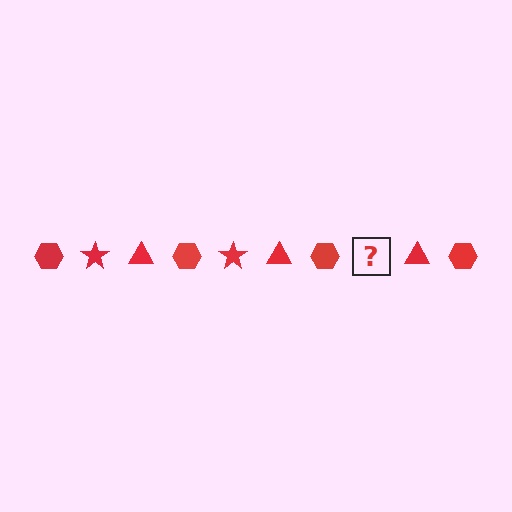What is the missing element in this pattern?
The missing element is a red star.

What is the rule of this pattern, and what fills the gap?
The rule is that the pattern cycles through hexagon, star, triangle shapes in red. The gap should be filled with a red star.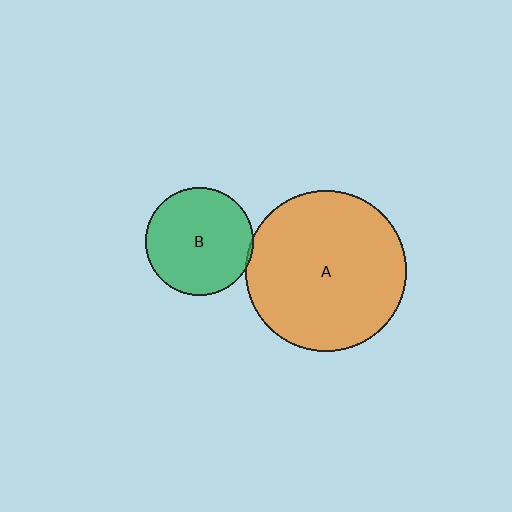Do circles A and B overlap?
Yes.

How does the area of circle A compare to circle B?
Approximately 2.2 times.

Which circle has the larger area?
Circle A (orange).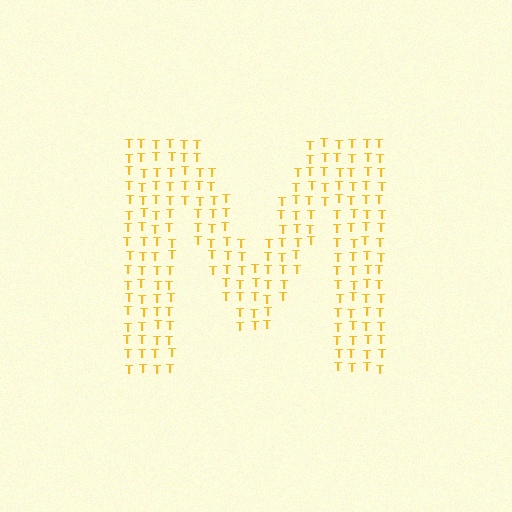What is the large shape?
The large shape is the letter M.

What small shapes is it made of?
It is made of small letter T's.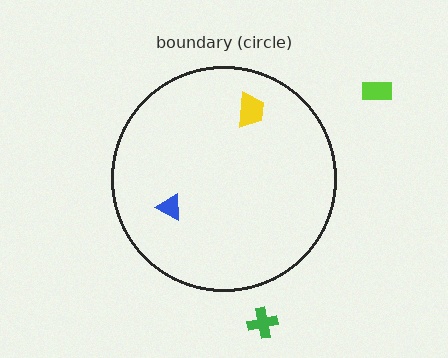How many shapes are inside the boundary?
2 inside, 2 outside.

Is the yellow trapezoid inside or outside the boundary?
Inside.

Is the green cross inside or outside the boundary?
Outside.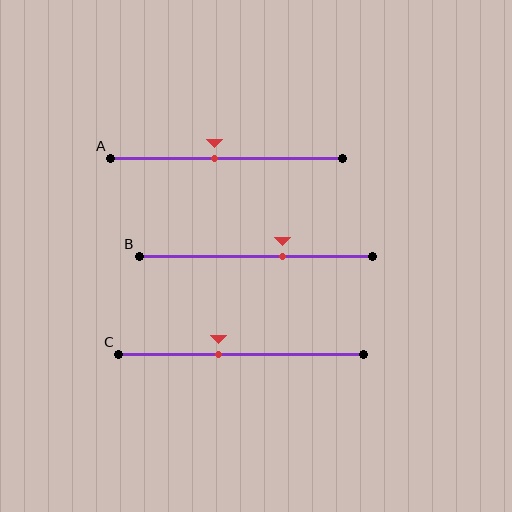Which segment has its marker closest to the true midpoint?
Segment A has its marker closest to the true midpoint.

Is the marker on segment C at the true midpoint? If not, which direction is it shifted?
No, the marker on segment C is shifted to the left by about 9% of the segment length.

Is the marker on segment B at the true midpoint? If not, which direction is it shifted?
No, the marker on segment B is shifted to the right by about 11% of the segment length.